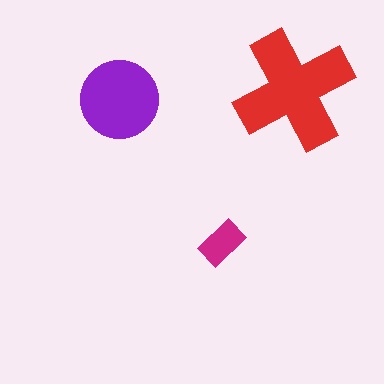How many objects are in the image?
There are 3 objects in the image.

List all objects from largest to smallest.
The red cross, the purple circle, the magenta rectangle.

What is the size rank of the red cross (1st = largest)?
1st.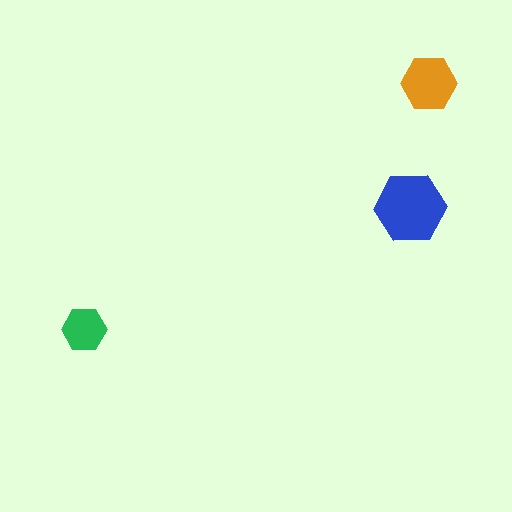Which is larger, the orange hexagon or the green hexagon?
The orange one.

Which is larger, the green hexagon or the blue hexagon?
The blue one.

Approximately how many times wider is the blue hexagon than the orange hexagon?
About 1.5 times wider.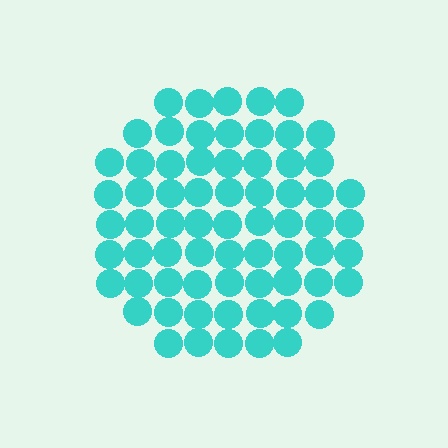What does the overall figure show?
The overall figure shows a circle.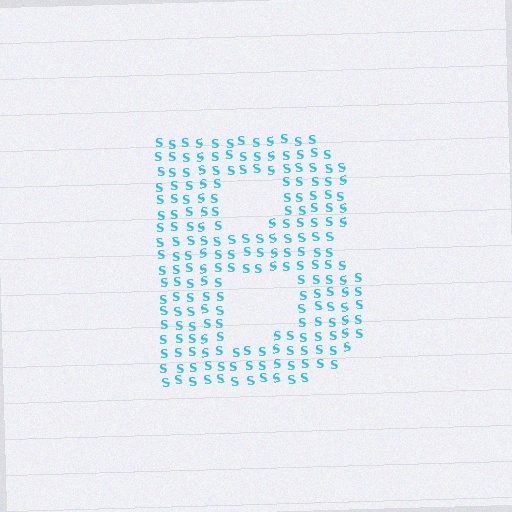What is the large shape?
The large shape is the letter B.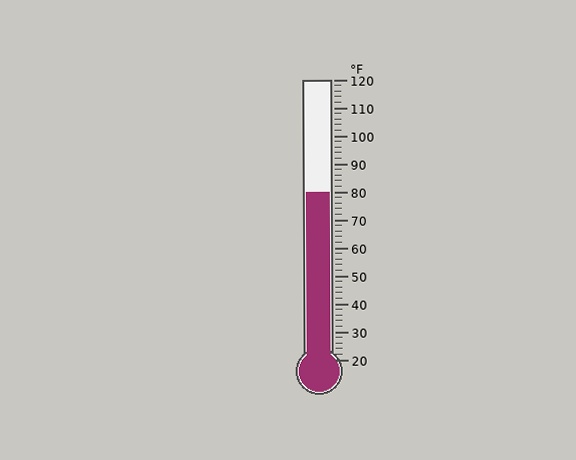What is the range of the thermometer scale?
The thermometer scale ranges from 20°F to 120°F.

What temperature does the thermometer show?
The thermometer shows approximately 80°F.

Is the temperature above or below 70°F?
The temperature is above 70°F.